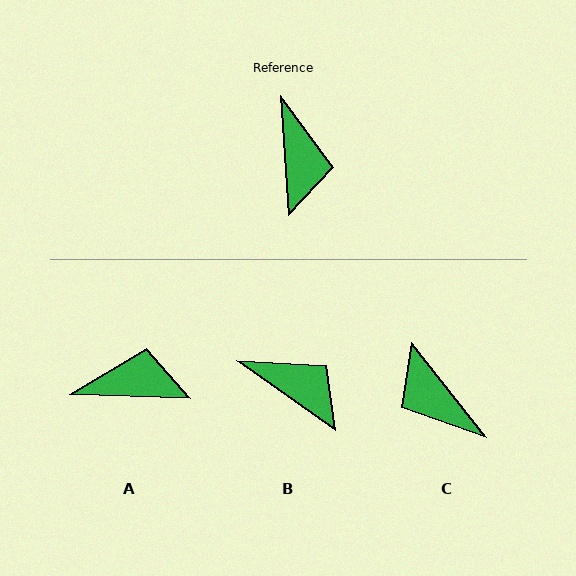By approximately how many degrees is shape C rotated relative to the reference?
Approximately 146 degrees clockwise.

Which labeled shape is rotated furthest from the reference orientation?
C, about 146 degrees away.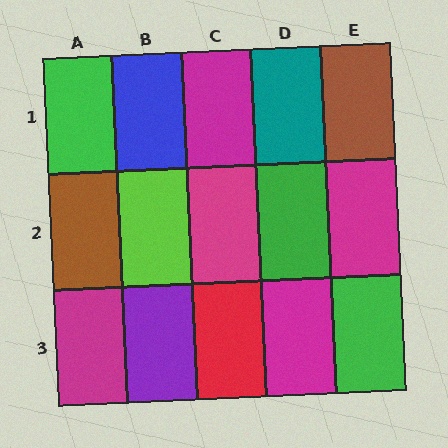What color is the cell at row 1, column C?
Magenta.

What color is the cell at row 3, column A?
Magenta.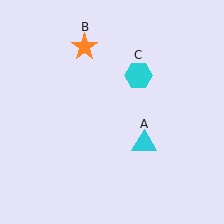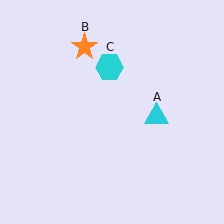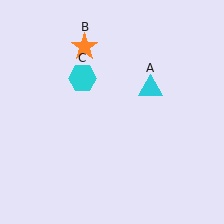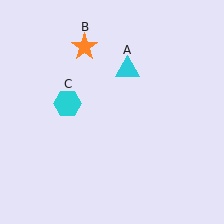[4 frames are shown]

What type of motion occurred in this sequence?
The cyan triangle (object A), cyan hexagon (object C) rotated counterclockwise around the center of the scene.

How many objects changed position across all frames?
2 objects changed position: cyan triangle (object A), cyan hexagon (object C).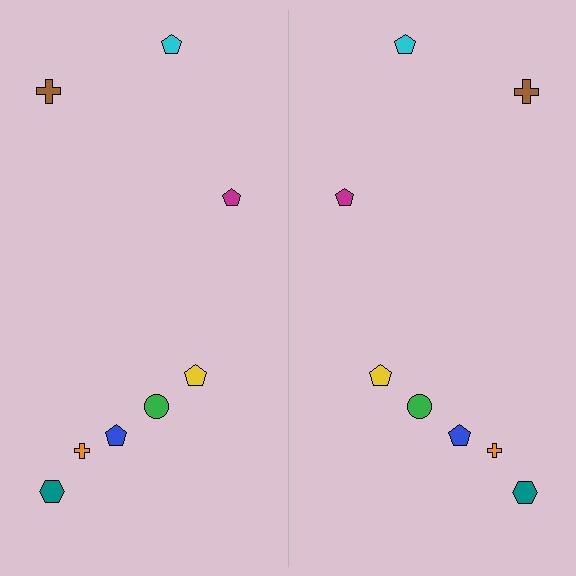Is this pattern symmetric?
Yes, this pattern has bilateral (reflection) symmetry.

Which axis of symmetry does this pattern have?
The pattern has a vertical axis of symmetry running through the center of the image.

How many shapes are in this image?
There are 16 shapes in this image.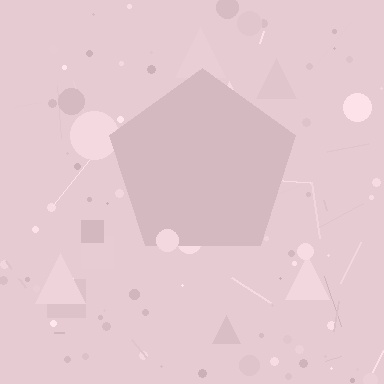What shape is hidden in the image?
A pentagon is hidden in the image.